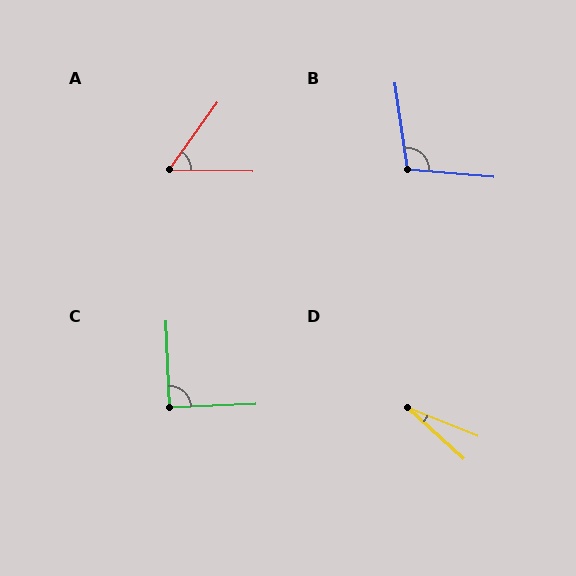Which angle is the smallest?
D, at approximately 20 degrees.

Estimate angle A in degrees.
Approximately 55 degrees.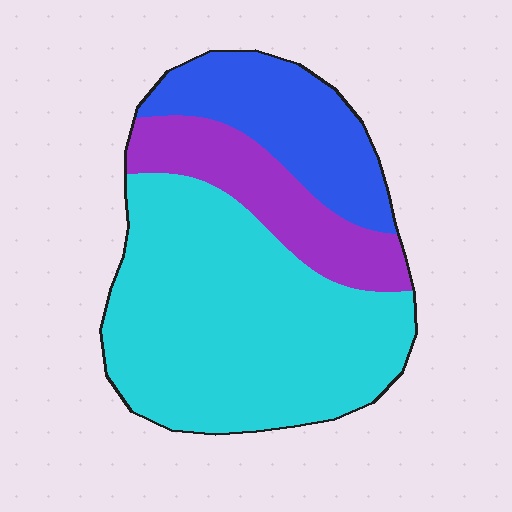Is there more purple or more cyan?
Cyan.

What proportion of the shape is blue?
Blue covers 22% of the shape.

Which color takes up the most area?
Cyan, at roughly 60%.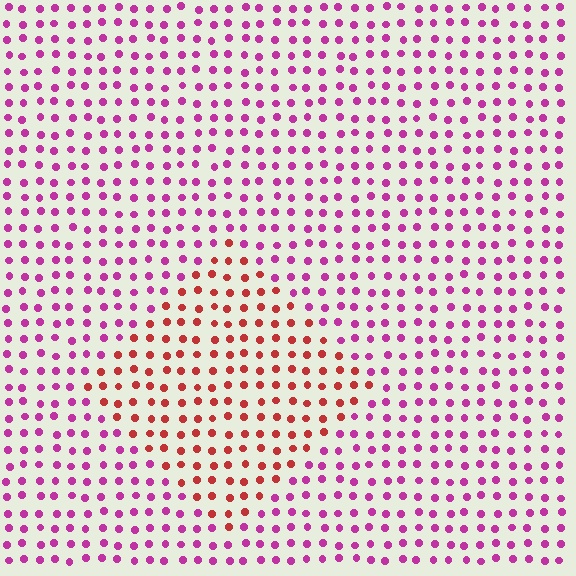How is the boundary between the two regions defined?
The boundary is defined purely by a slight shift in hue (about 46 degrees). Spacing, size, and orientation are identical on both sides.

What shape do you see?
I see a diamond.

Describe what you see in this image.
The image is filled with small magenta elements in a uniform arrangement. A diamond-shaped region is visible where the elements are tinted to a slightly different hue, forming a subtle color boundary.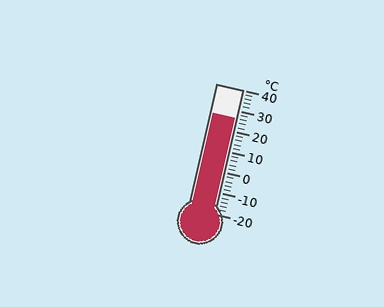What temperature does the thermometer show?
The thermometer shows approximately 26°C.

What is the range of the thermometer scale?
The thermometer scale ranges from -20°C to 40°C.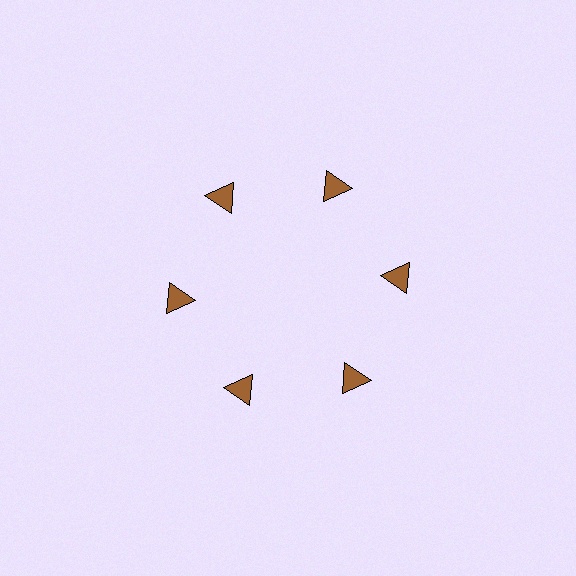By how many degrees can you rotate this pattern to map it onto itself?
The pattern maps onto itself every 60 degrees of rotation.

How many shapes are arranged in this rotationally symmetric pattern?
There are 6 shapes, arranged in 6 groups of 1.